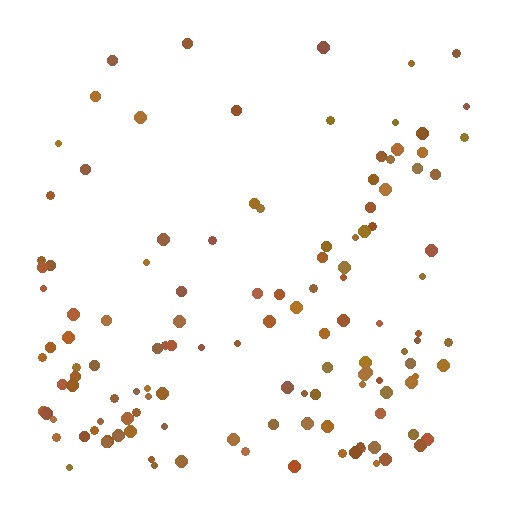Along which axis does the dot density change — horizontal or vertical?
Vertical.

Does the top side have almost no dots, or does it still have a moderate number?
Still a moderate number, just noticeably fewer than the bottom.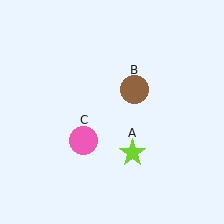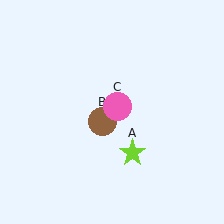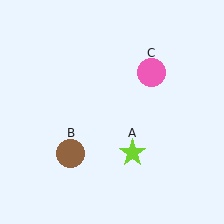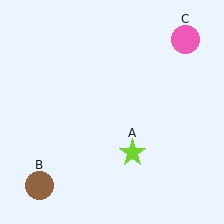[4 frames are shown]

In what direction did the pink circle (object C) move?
The pink circle (object C) moved up and to the right.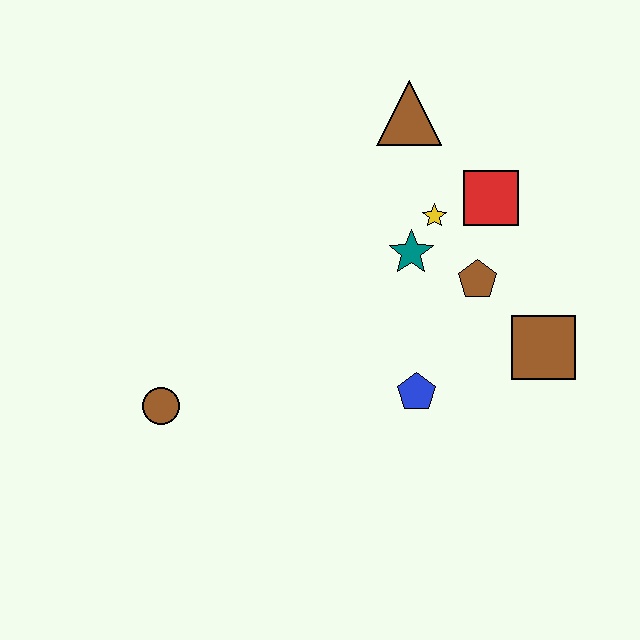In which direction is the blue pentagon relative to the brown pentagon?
The blue pentagon is below the brown pentagon.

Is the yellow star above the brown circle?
Yes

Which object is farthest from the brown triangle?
The brown circle is farthest from the brown triangle.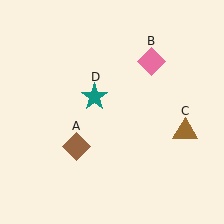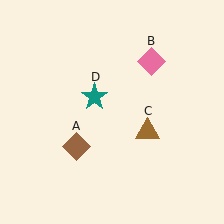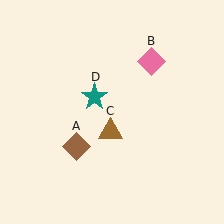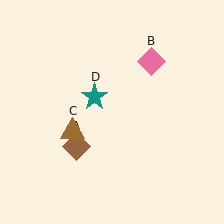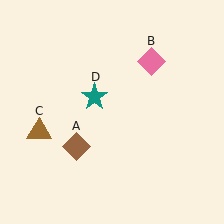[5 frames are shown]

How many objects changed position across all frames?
1 object changed position: brown triangle (object C).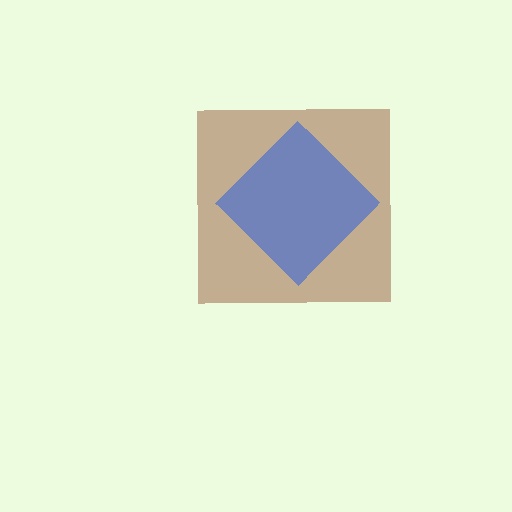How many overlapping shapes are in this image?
There are 2 overlapping shapes in the image.